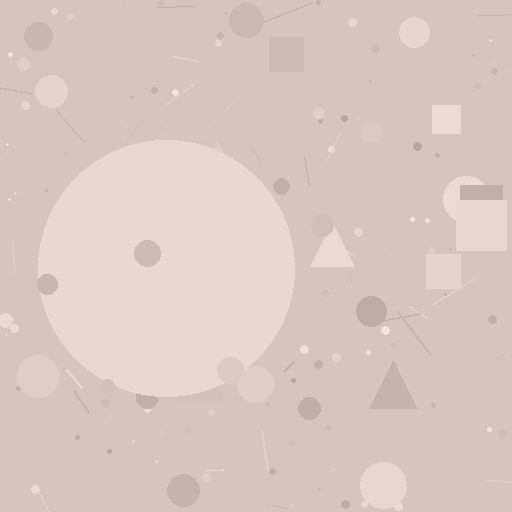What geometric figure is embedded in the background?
A circle is embedded in the background.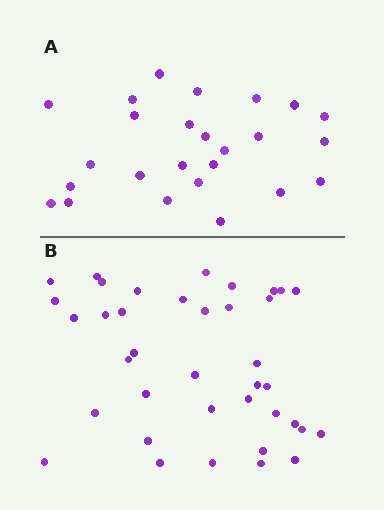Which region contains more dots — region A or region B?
Region B (the bottom region) has more dots.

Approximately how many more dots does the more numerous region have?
Region B has approximately 15 more dots than region A.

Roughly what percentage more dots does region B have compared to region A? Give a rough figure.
About 50% more.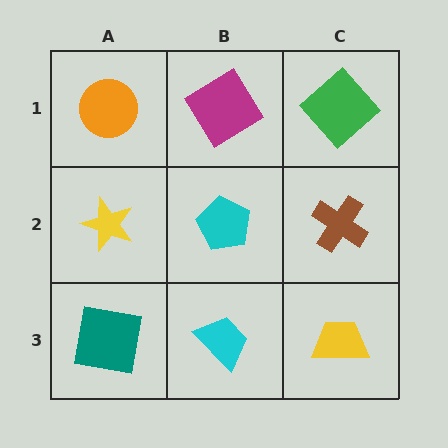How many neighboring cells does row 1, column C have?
2.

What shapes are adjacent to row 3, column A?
A yellow star (row 2, column A), a cyan trapezoid (row 3, column B).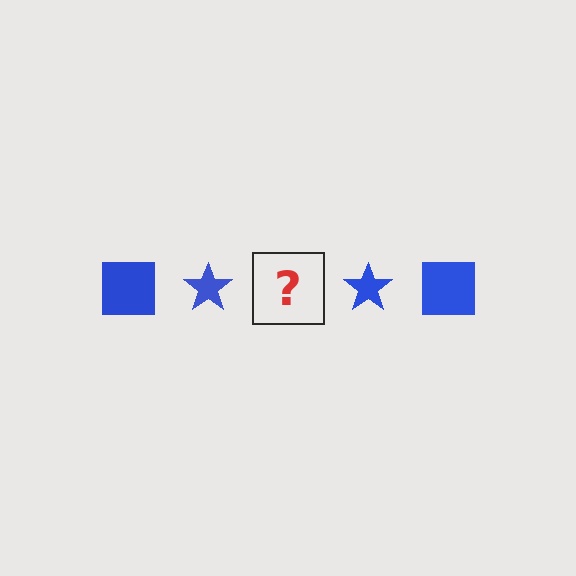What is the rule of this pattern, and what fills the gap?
The rule is that the pattern cycles through square, star shapes in blue. The gap should be filled with a blue square.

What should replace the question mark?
The question mark should be replaced with a blue square.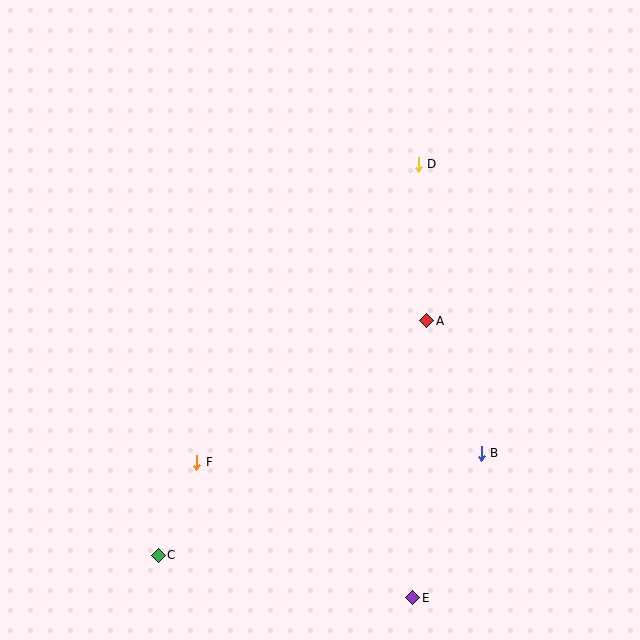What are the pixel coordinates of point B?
Point B is at (481, 453).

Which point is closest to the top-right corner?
Point D is closest to the top-right corner.